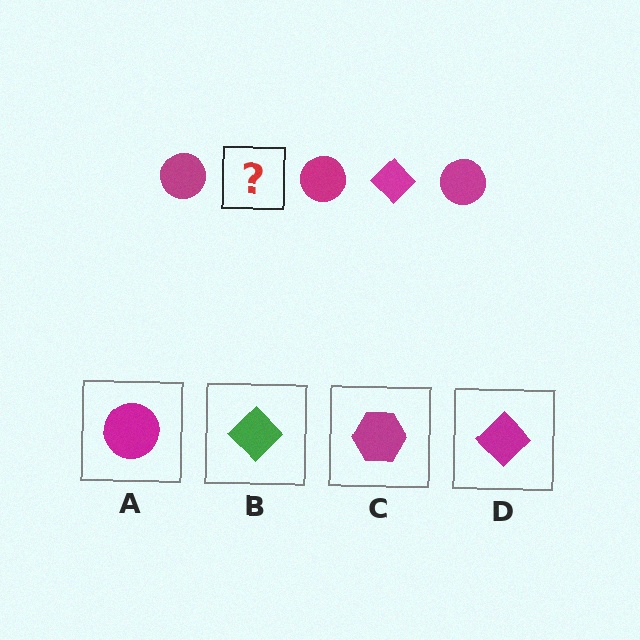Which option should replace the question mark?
Option D.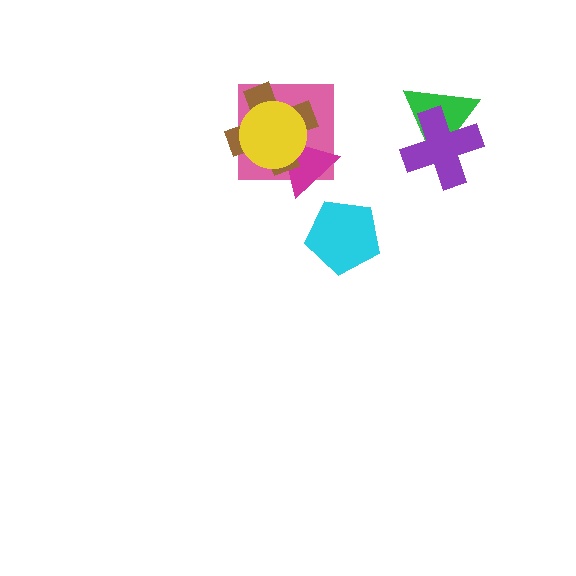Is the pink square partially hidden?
Yes, it is partially covered by another shape.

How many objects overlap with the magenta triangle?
3 objects overlap with the magenta triangle.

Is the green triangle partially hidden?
Yes, it is partially covered by another shape.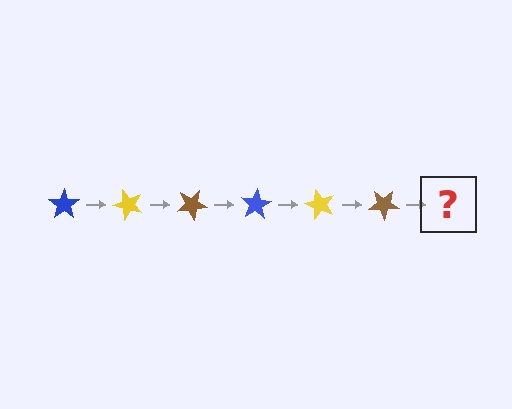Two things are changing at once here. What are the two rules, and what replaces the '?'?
The two rules are that it rotates 50 degrees each step and the color cycles through blue, yellow, and brown. The '?' should be a blue star, rotated 300 degrees from the start.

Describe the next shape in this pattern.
It should be a blue star, rotated 300 degrees from the start.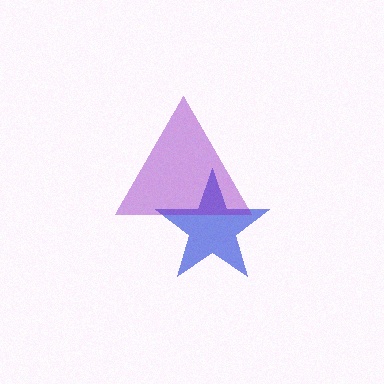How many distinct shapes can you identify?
There are 2 distinct shapes: a blue star, a purple triangle.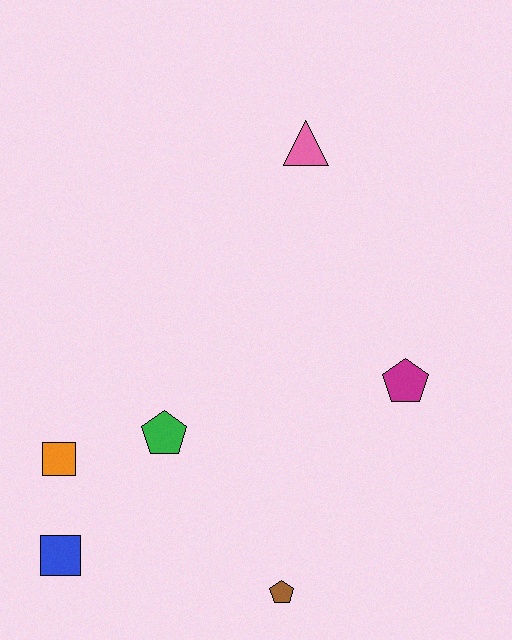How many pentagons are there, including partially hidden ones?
There are 3 pentagons.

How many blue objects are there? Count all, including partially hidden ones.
There is 1 blue object.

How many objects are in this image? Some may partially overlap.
There are 6 objects.